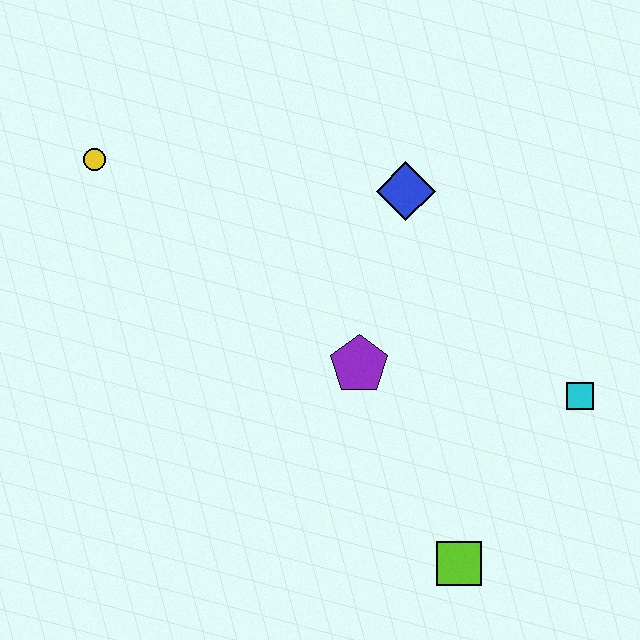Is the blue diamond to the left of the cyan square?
Yes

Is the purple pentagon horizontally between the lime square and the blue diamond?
No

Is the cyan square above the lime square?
Yes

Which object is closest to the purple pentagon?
The blue diamond is closest to the purple pentagon.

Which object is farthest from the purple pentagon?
The yellow circle is farthest from the purple pentagon.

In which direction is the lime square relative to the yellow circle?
The lime square is below the yellow circle.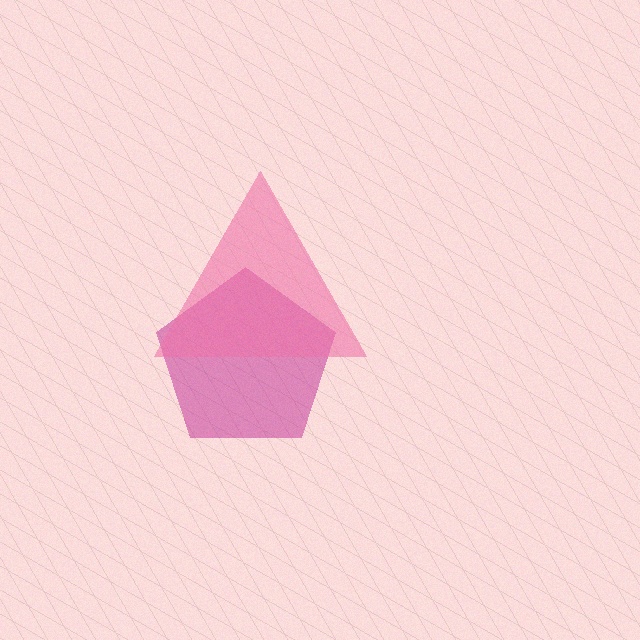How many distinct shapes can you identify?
There are 2 distinct shapes: a magenta pentagon, a pink triangle.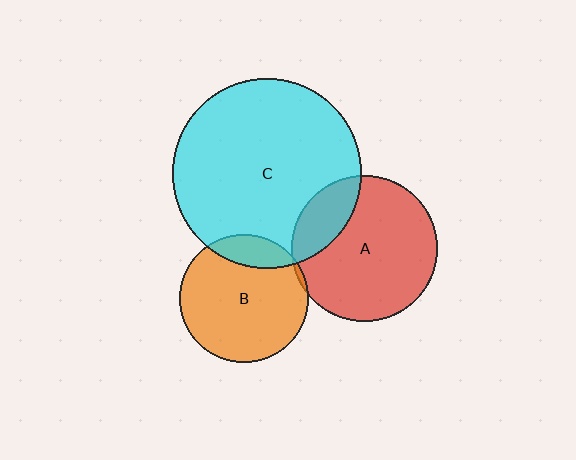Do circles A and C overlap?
Yes.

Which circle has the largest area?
Circle C (cyan).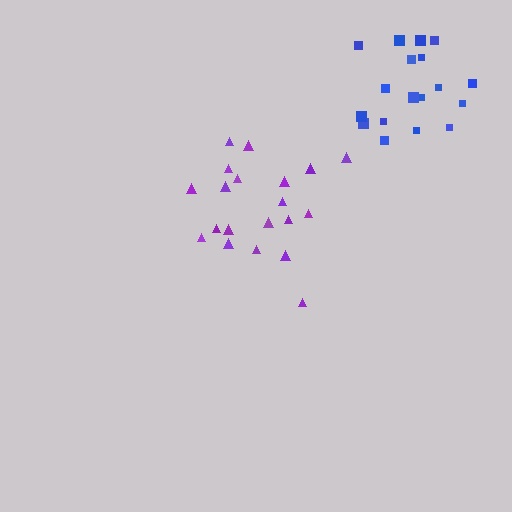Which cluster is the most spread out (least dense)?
Purple.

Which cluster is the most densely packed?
Blue.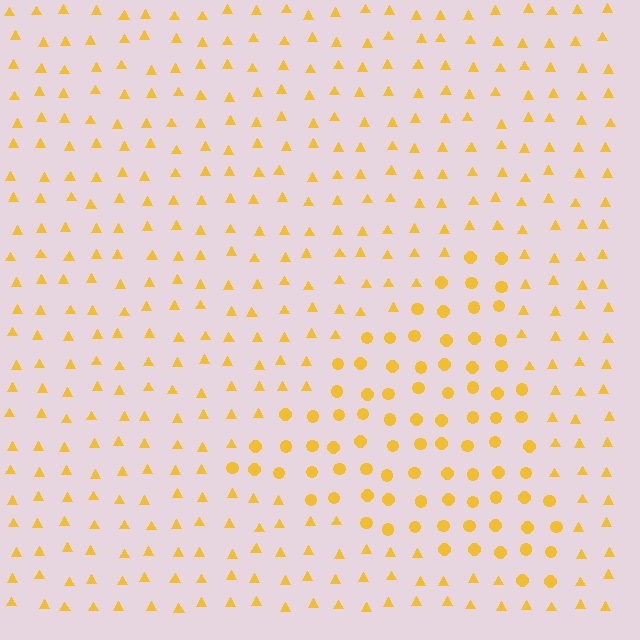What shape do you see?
I see a triangle.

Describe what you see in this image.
The image is filled with small yellow elements arranged in a uniform grid. A triangle-shaped region contains circles, while the surrounding area contains triangles. The boundary is defined purely by the change in element shape.